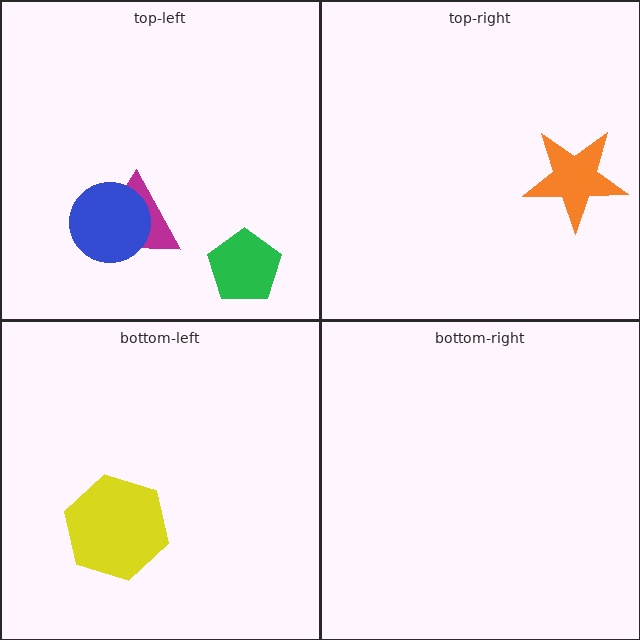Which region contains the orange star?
The top-right region.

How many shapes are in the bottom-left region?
1.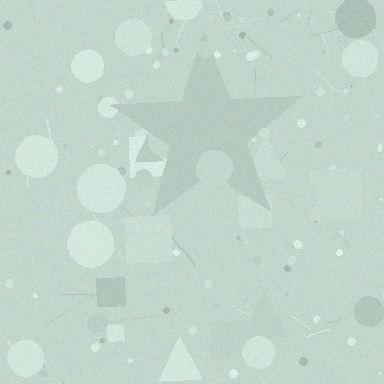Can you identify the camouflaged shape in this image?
The camouflaged shape is a star.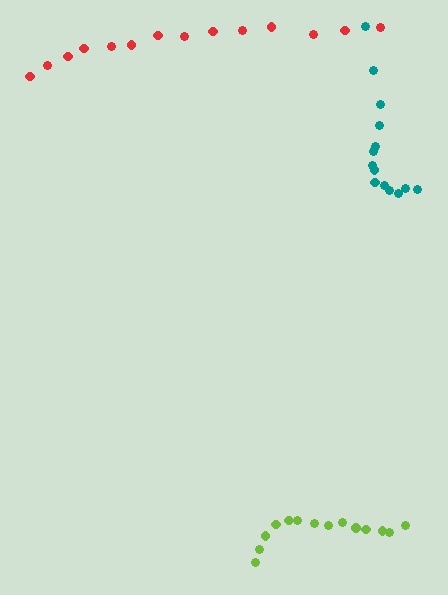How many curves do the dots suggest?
There are 3 distinct paths.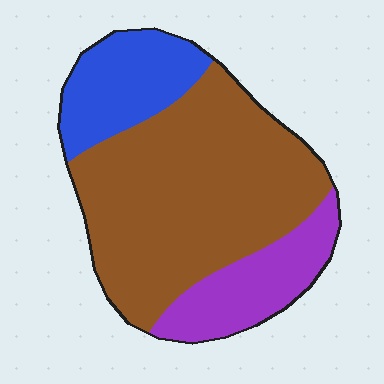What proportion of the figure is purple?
Purple takes up less than a quarter of the figure.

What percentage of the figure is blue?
Blue covers around 20% of the figure.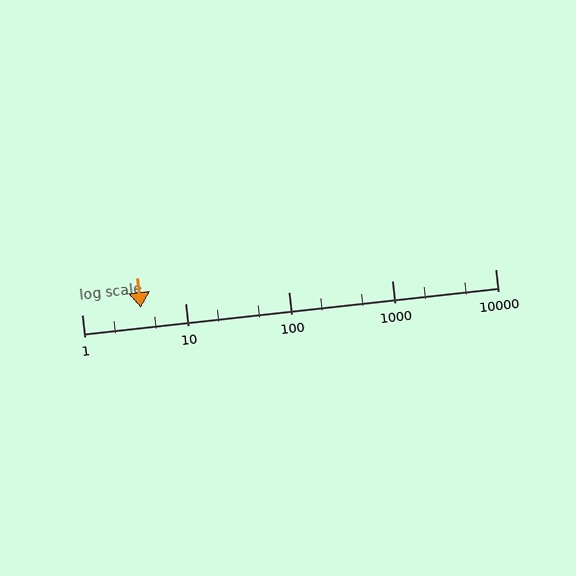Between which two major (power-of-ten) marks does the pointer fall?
The pointer is between 1 and 10.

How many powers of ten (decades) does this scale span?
The scale spans 4 decades, from 1 to 10000.